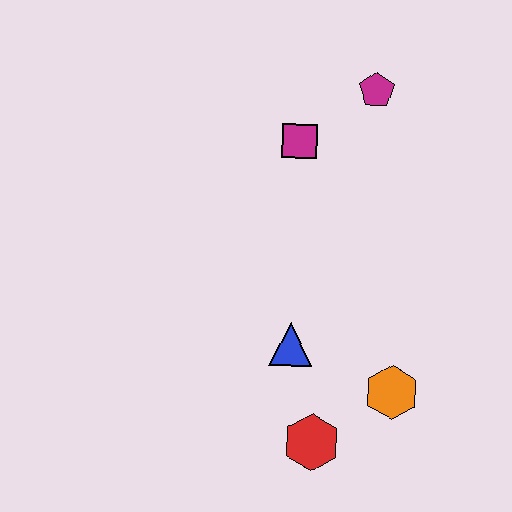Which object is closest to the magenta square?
The magenta pentagon is closest to the magenta square.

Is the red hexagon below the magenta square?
Yes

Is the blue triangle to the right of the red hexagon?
No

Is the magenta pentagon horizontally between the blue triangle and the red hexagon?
No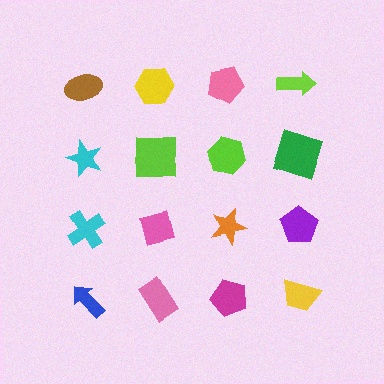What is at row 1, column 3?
A pink pentagon.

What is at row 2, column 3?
A lime hexagon.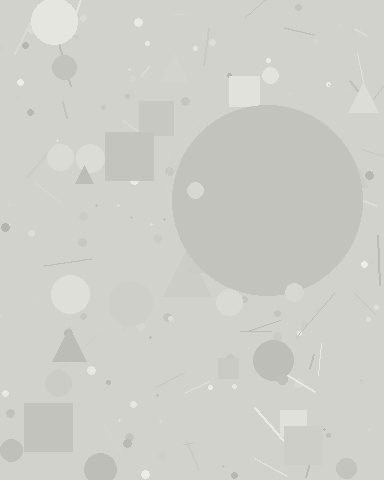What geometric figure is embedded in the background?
A circle is embedded in the background.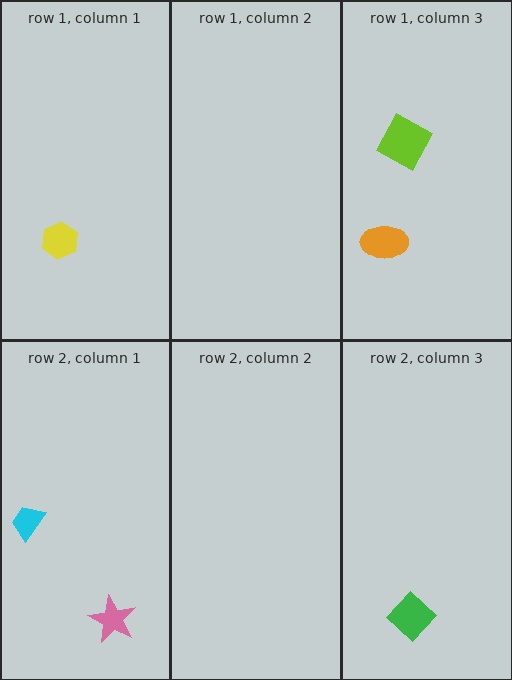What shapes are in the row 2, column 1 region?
The pink star, the cyan trapezoid.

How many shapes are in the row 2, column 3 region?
1.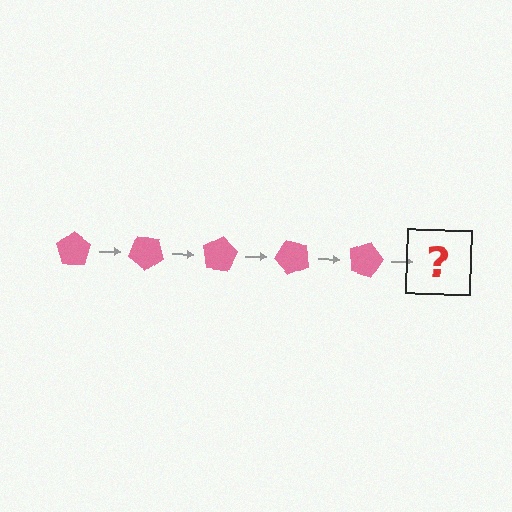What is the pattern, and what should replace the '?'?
The pattern is that the pentagon rotates 40 degrees each step. The '?' should be a pink pentagon rotated 200 degrees.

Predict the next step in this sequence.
The next step is a pink pentagon rotated 200 degrees.